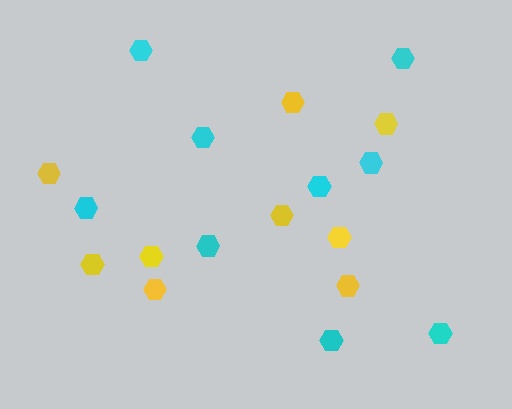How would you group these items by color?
There are 2 groups: one group of cyan hexagons (9) and one group of yellow hexagons (9).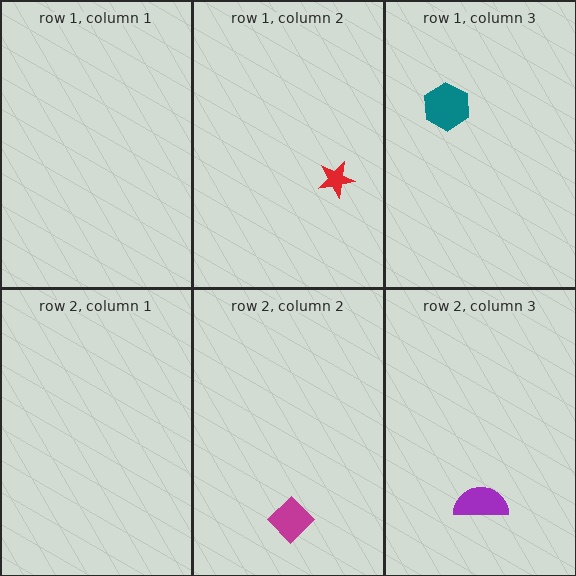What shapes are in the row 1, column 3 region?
The teal hexagon.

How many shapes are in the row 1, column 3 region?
1.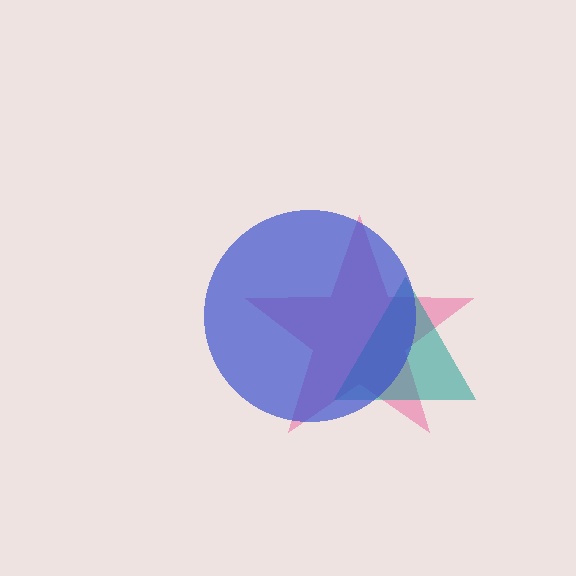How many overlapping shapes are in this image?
There are 3 overlapping shapes in the image.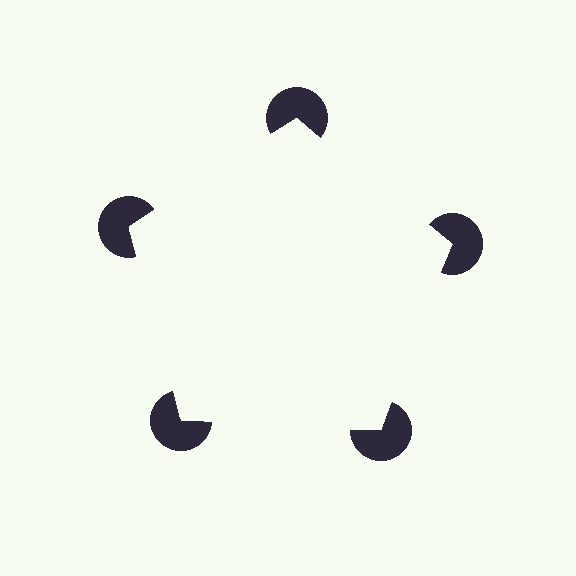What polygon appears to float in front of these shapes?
An illusory pentagon — its edges are inferred from the aligned wedge cuts in the pac-man discs, not physically drawn.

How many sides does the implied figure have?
5 sides.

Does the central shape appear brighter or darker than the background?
It typically appears slightly brighter than the background, even though no actual brightness change is drawn.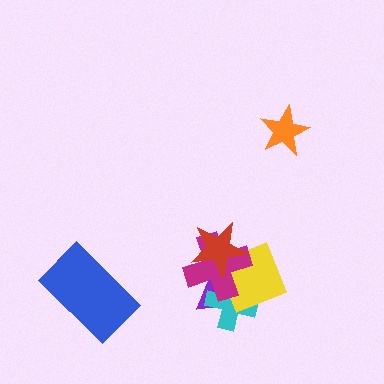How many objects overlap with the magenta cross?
4 objects overlap with the magenta cross.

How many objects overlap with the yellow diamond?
4 objects overlap with the yellow diamond.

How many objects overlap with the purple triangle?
4 objects overlap with the purple triangle.